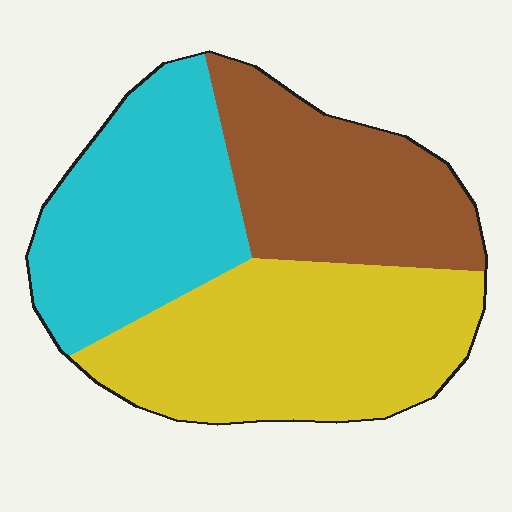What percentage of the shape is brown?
Brown takes up about one quarter (1/4) of the shape.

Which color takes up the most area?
Yellow, at roughly 40%.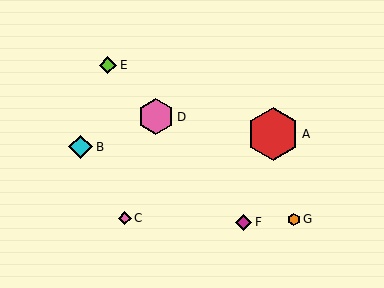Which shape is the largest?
The red hexagon (labeled A) is the largest.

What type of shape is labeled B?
Shape B is a cyan diamond.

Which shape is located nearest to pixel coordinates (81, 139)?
The cyan diamond (labeled B) at (81, 147) is nearest to that location.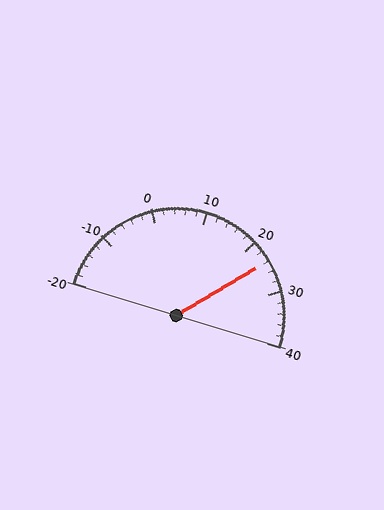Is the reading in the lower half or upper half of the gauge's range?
The reading is in the upper half of the range (-20 to 40).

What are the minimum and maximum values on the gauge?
The gauge ranges from -20 to 40.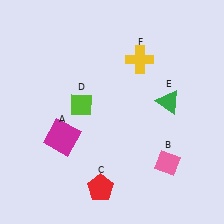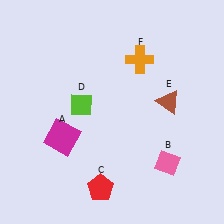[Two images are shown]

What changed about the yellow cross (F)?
In Image 1, F is yellow. In Image 2, it changed to orange.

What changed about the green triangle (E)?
In Image 1, E is green. In Image 2, it changed to brown.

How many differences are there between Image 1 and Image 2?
There are 2 differences between the two images.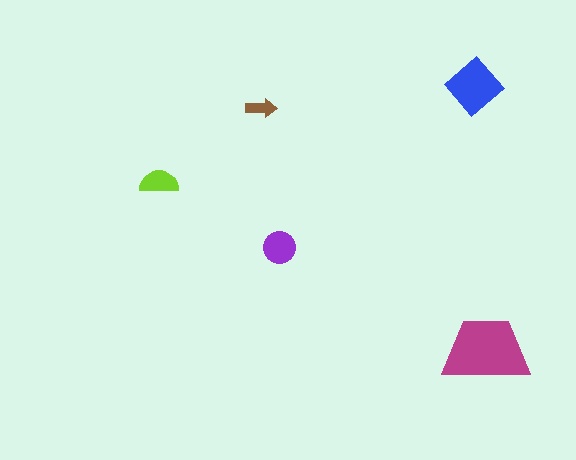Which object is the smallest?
The brown arrow.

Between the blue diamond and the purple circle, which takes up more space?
The blue diamond.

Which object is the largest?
The magenta trapezoid.